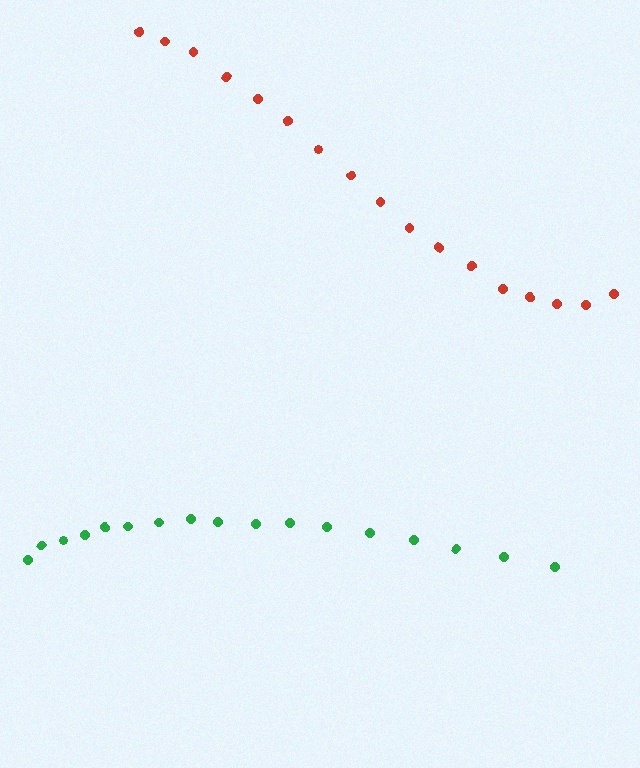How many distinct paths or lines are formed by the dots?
There are 2 distinct paths.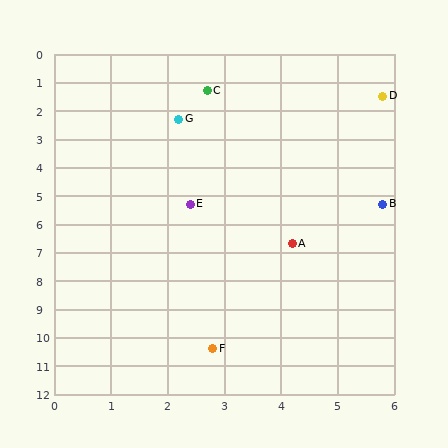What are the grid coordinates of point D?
Point D is at approximately (5.8, 1.5).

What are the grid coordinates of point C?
Point C is at approximately (2.7, 1.3).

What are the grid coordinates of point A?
Point A is at approximately (4.2, 6.7).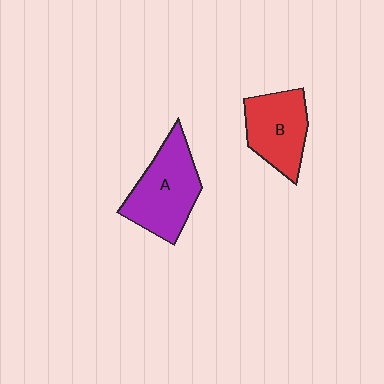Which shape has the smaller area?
Shape B (red).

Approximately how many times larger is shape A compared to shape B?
Approximately 1.2 times.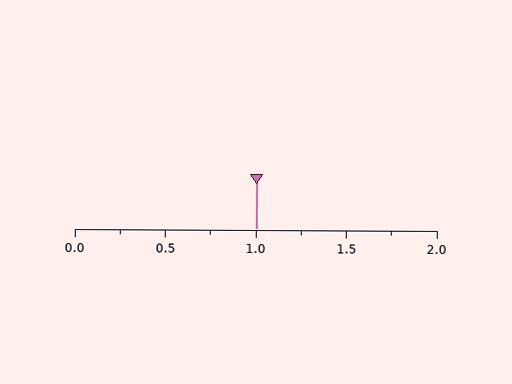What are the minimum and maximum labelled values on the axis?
The axis runs from 0.0 to 2.0.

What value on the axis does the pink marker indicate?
The marker indicates approximately 1.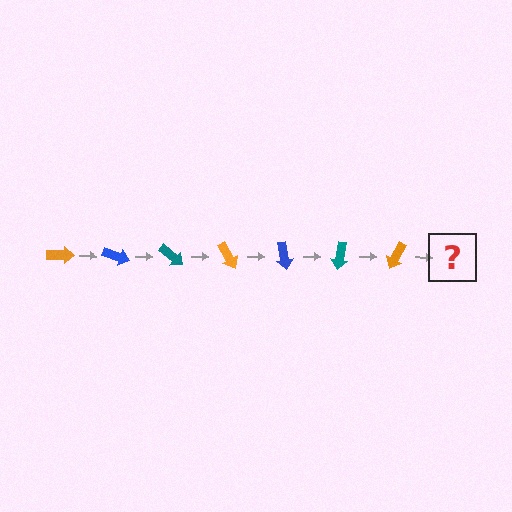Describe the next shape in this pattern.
It should be a blue arrow, rotated 140 degrees from the start.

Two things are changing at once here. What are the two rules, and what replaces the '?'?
The two rules are that it rotates 20 degrees each step and the color cycles through orange, blue, and teal. The '?' should be a blue arrow, rotated 140 degrees from the start.